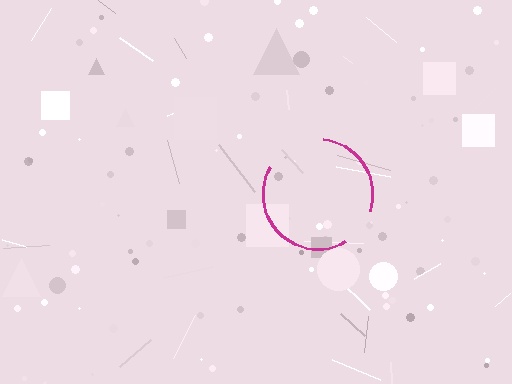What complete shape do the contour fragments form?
The contour fragments form a circle.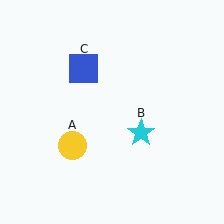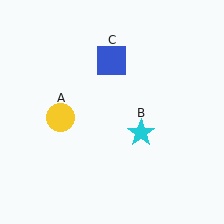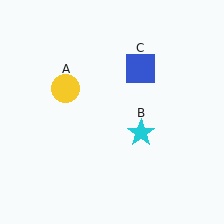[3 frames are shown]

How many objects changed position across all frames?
2 objects changed position: yellow circle (object A), blue square (object C).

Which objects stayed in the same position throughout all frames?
Cyan star (object B) remained stationary.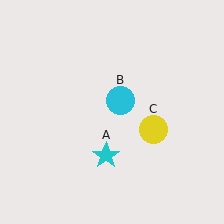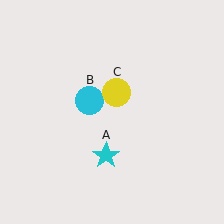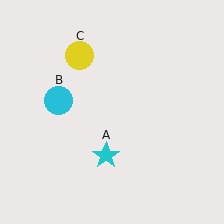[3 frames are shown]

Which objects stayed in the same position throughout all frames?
Cyan star (object A) remained stationary.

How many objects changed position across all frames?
2 objects changed position: cyan circle (object B), yellow circle (object C).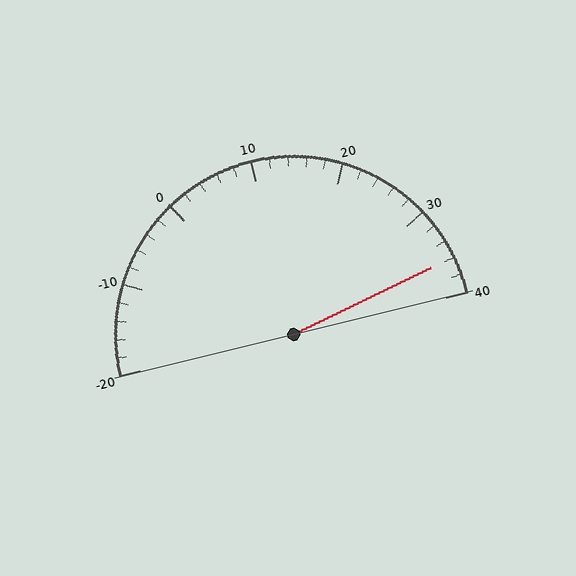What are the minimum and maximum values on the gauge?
The gauge ranges from -20 to 40.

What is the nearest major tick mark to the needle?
The nearest major tick mark is 40.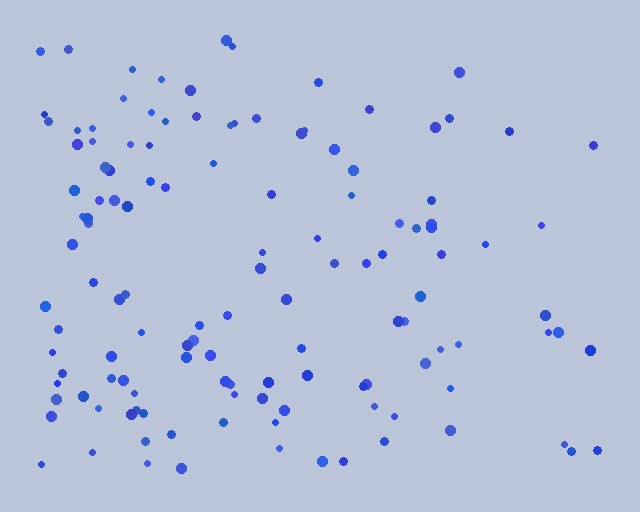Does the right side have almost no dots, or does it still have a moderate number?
Still a moderate number, just noticeably fewer than the left.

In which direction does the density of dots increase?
From right to left, with the left side densest.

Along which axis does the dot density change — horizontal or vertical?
Horizontal.